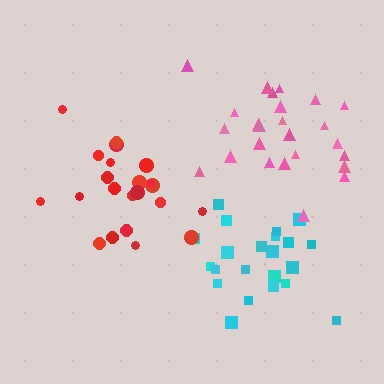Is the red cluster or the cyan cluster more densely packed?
Cyan.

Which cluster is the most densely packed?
Cyan.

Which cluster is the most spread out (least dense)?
Pink.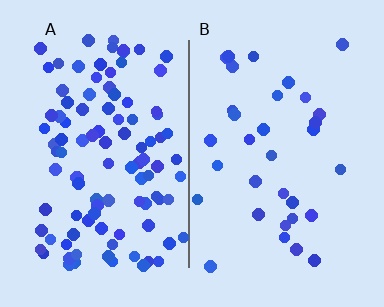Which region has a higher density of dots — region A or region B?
A (the left).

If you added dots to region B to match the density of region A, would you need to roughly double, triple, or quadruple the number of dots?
Approximately triple.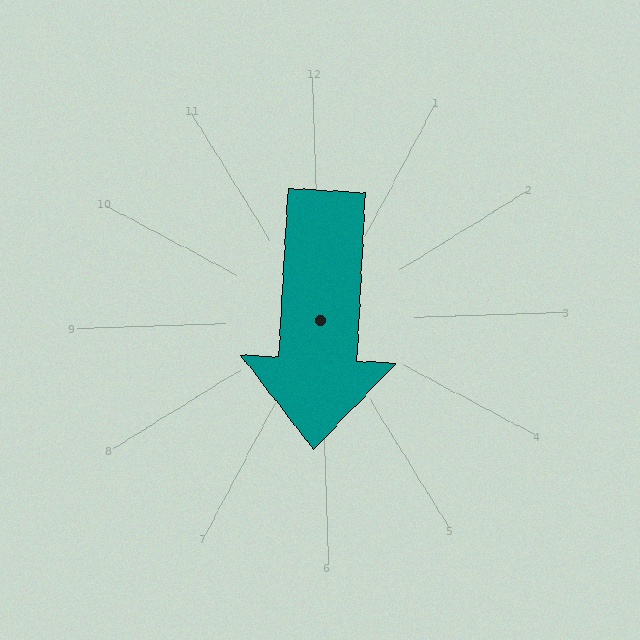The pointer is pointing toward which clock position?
Roughly 6 o'clock.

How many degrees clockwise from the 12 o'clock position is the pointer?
Approximately 185 degrees.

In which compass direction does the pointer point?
South.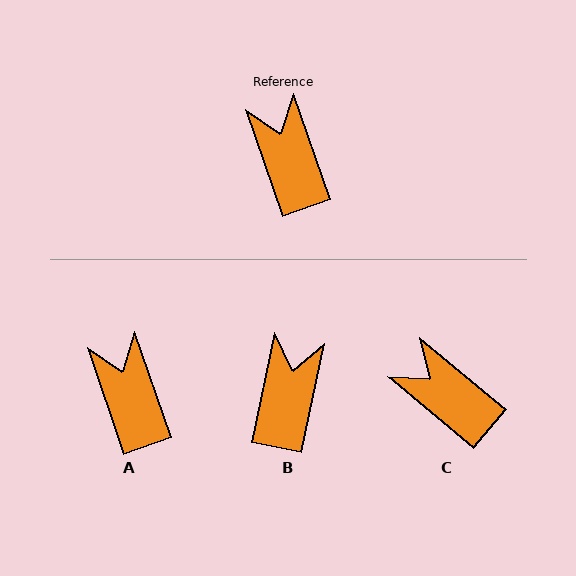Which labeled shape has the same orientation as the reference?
A.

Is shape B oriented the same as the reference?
No, it is off by about 31 degrees.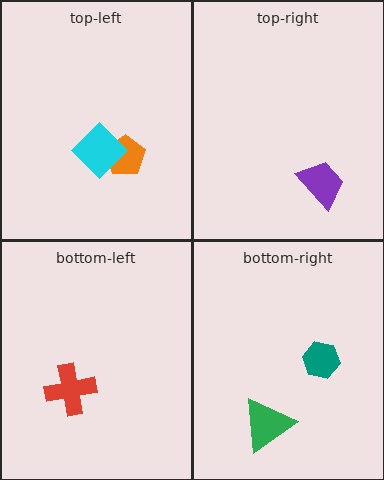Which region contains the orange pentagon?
The top-left region.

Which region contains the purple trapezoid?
The top-right region.